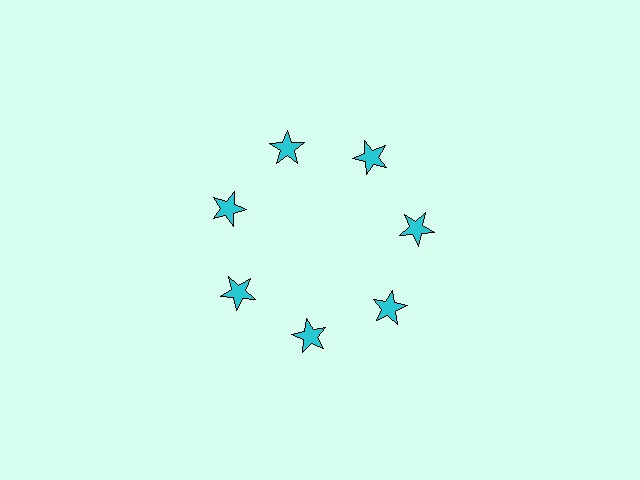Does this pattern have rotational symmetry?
Yes, this pattern has 7-fold rotational symmetry. It looks the same after rotating 51 degrees around the center.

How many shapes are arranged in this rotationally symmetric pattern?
There are 7 shapes, arranged in 7 groups of 1.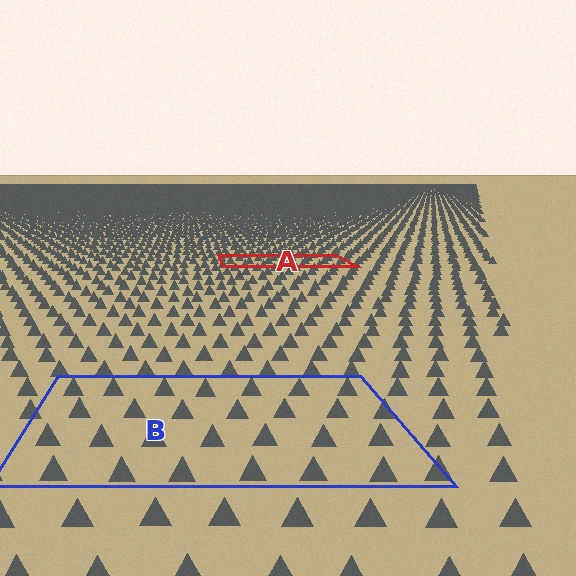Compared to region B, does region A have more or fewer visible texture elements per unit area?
Region A has more texture elements per unit area — they are packed more densely because it is farther away.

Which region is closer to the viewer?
Region B is closer. The texture elements there are larger and more spread out.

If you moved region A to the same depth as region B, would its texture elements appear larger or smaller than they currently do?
They would appear larger. At a closer depth, the same texture elements are projected at a bigger on-screen size.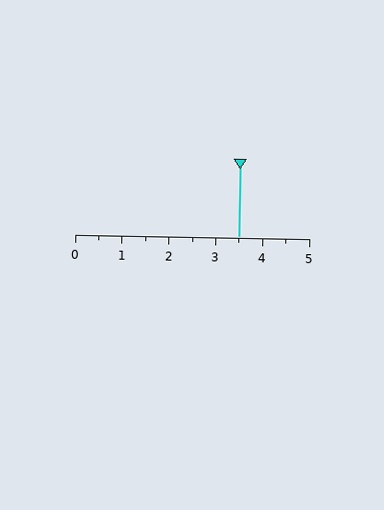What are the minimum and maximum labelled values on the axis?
The axis runs from 0 to 5.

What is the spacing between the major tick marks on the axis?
The major ticks are spaced 1 apart.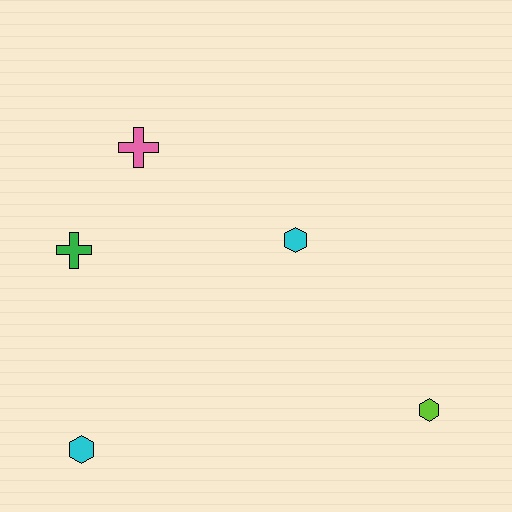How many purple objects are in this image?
There are no purple objects.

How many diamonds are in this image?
There are no diamonds.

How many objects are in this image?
There are 5 objects.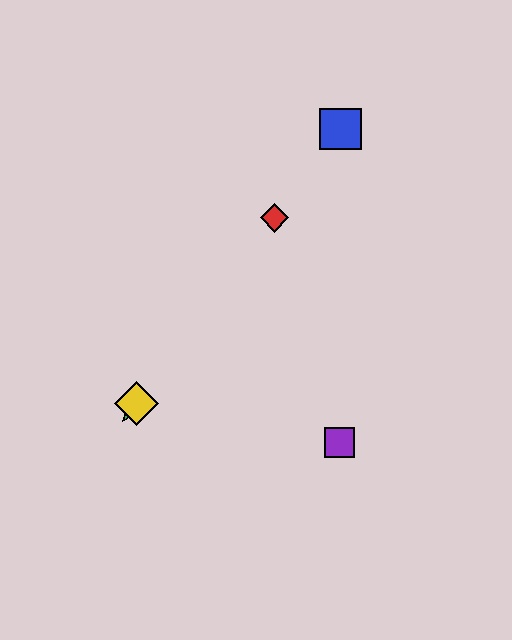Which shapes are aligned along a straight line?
The red diamond, the blue square, the green star, the yellow diamond are aligned along a straight line.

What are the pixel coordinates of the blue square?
The blue square is at (341, 129).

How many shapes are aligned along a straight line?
4 shapes (the red diamond, the blue square, the green star, the yellow diamond) are aligned along a straight line.